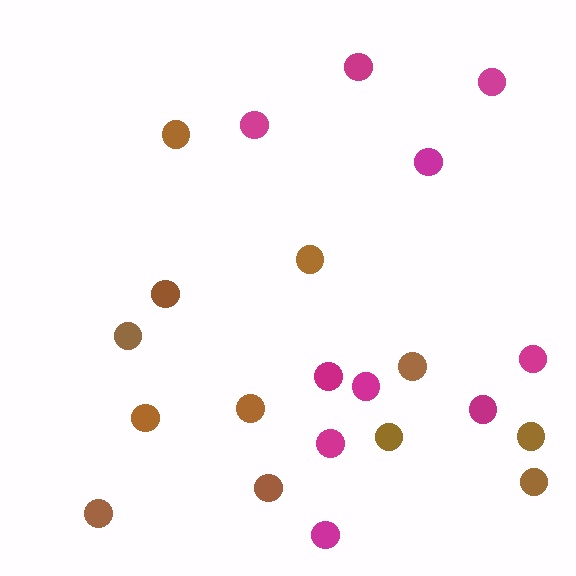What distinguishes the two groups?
There are 2 groups: one group of brown circles (12) and one group of magenta circles (10).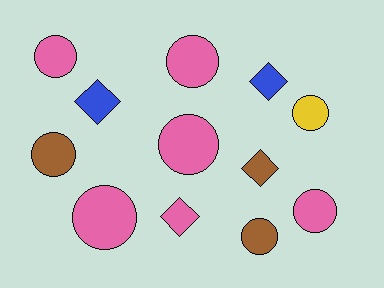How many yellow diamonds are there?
There are no yellow diamonds.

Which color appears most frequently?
Pink, with 6 objects.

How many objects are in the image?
There are 12 objects.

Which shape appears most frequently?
Circle, with 8 objects.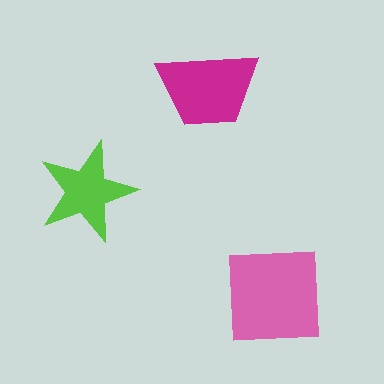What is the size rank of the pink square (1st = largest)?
1st.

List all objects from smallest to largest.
The lime star, the magenta trapezoid, the pink square.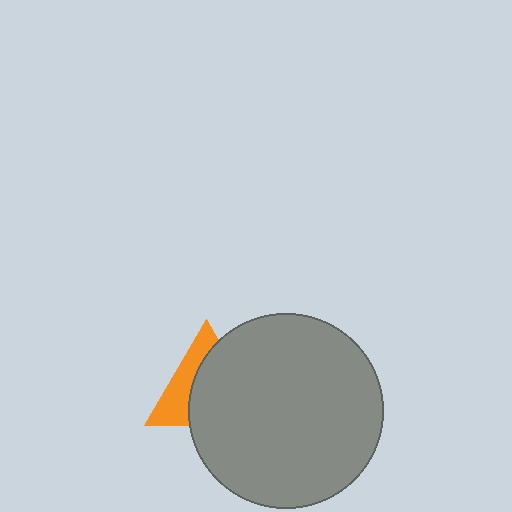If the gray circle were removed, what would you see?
You would see the complete orange triangle.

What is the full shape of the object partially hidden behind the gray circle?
The partially hidden object is an orange triangle.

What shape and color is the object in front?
The object in front is a gray circle.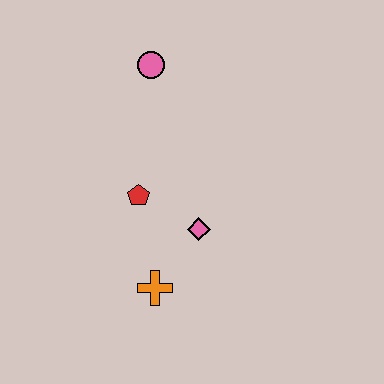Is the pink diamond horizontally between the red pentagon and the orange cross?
No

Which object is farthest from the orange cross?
The pink circle is farthest from the orange cross.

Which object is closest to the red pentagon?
The pink diamond is closest to the red pentagon.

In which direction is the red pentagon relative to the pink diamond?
The red pentagon is to the left of the pink diamond.